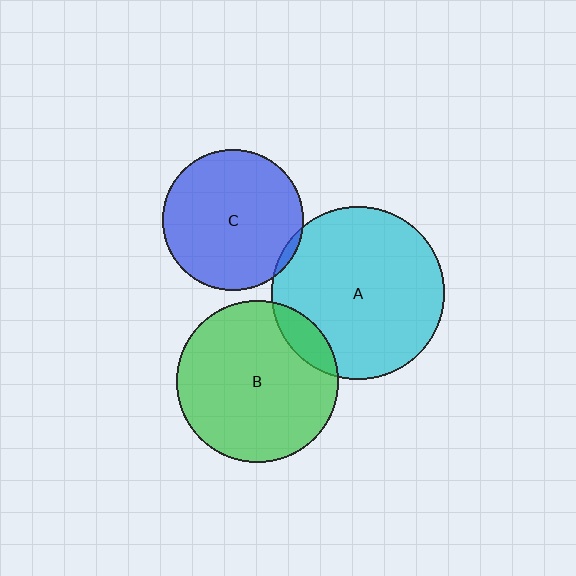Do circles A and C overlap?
Yes.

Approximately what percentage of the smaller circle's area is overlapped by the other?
Approximately 5%.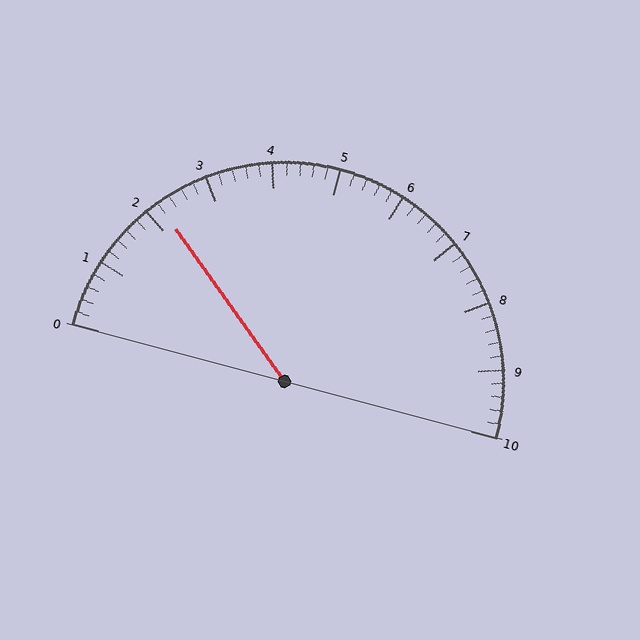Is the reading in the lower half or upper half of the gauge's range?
The reading is in the lower half of the range (0 to 10).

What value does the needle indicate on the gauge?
The needle indicates approximately 2.2.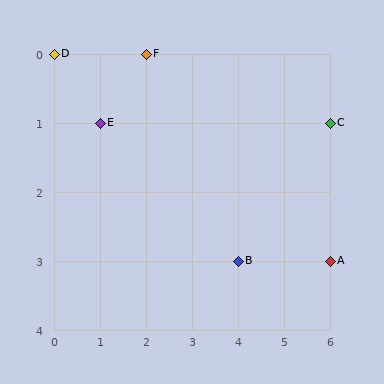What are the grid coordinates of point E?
Point E is at grid coordinates (1, 1).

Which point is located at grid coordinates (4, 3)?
Point B is at (4, 3).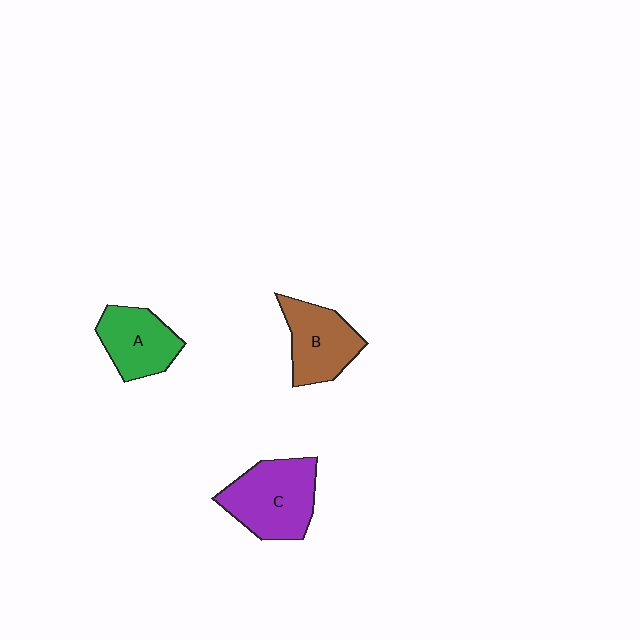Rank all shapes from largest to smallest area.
From largest to smallest: C (purple), B (brown), A (green).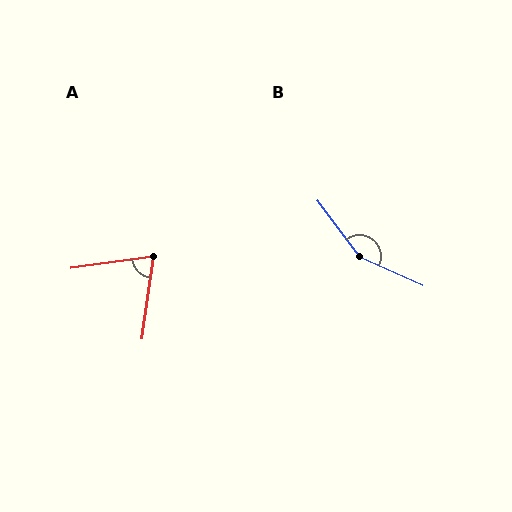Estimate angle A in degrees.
Approximately 75 degrees.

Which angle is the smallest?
A, at approximately 75 degrees.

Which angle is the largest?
B, at approximately 151 degrees.